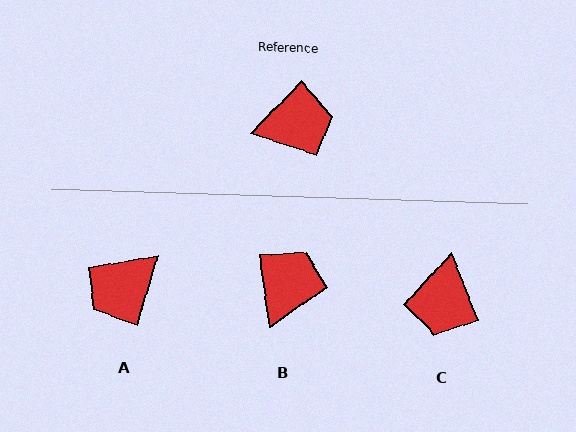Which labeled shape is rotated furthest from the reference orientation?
A, about 152 degrees away.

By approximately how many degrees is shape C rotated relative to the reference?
Approximately 113 degrees clockwise.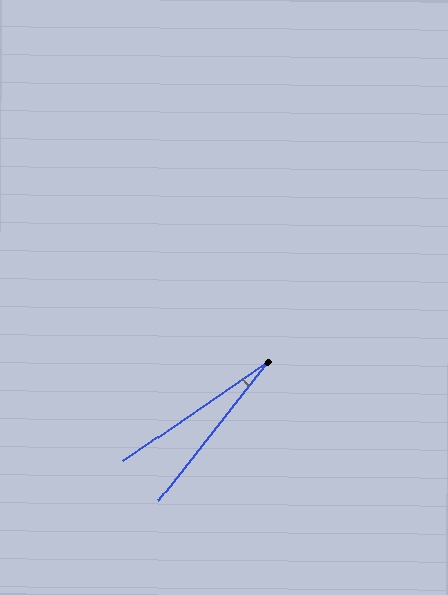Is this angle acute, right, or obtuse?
It is acute.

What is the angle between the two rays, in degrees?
Approximately 17 degrees.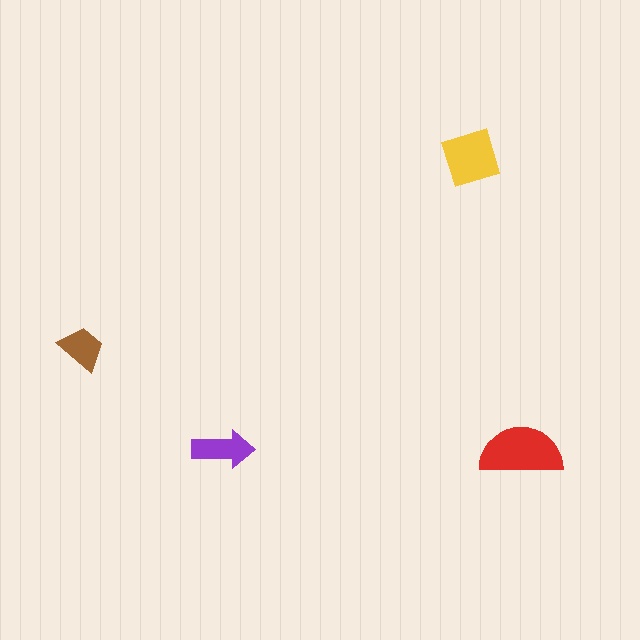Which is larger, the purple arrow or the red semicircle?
The red semicircle.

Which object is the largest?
The red semicircle.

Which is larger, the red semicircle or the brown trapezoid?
The red semicircle.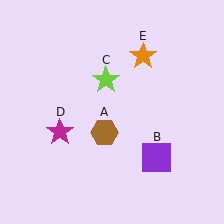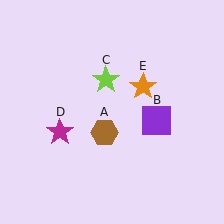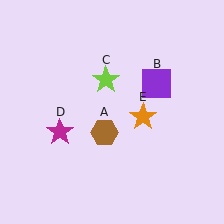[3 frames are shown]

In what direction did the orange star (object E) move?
The orange star (object E) moved down.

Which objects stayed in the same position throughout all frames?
Brown hexagon (object A) and lime star (object C) and magenta star (object D) remained stationary.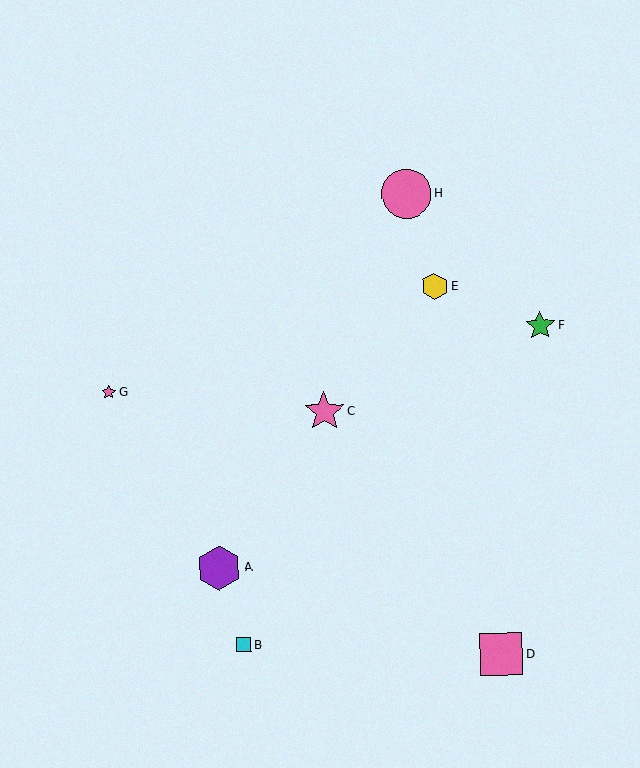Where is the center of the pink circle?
The center of the pink circle is at (407, 194).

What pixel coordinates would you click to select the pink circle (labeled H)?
Click at (407, 194) to select the pink circle H.